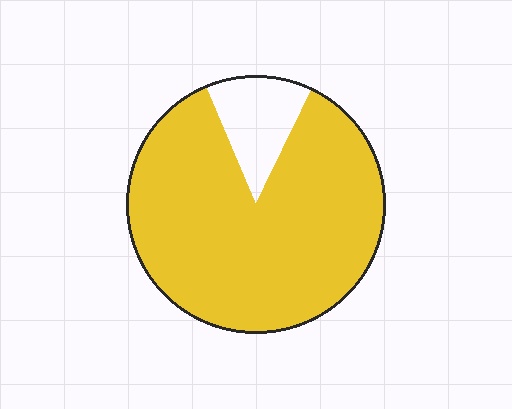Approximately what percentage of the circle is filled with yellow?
Approximately 85%.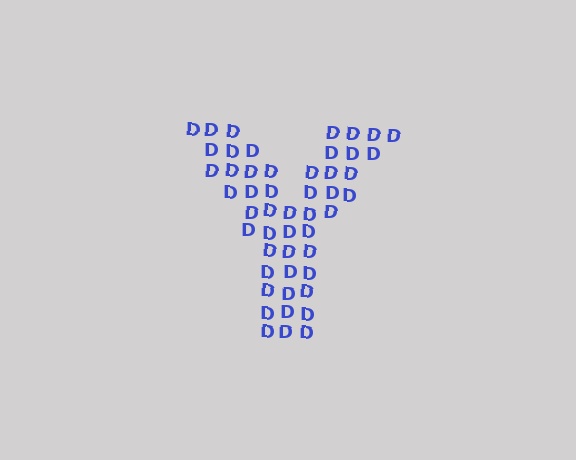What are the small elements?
The small elements are letter D's.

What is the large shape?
The large shape is the letter Y.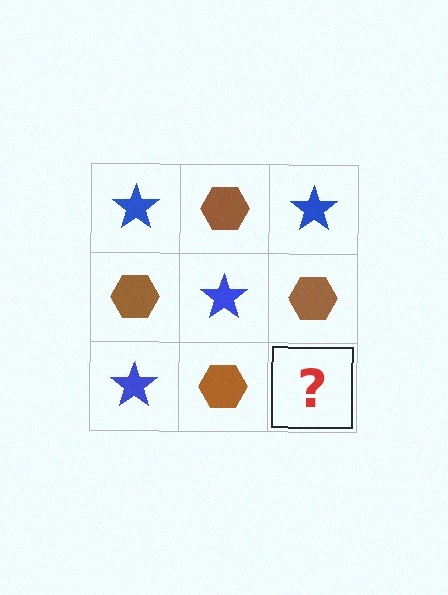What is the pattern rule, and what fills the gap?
The rule is that it alternates blue star and brown hexagon in a checkerboard pattern. The gap should be filled with a blue star.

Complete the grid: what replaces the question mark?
The question mark should be replaced with a blue star.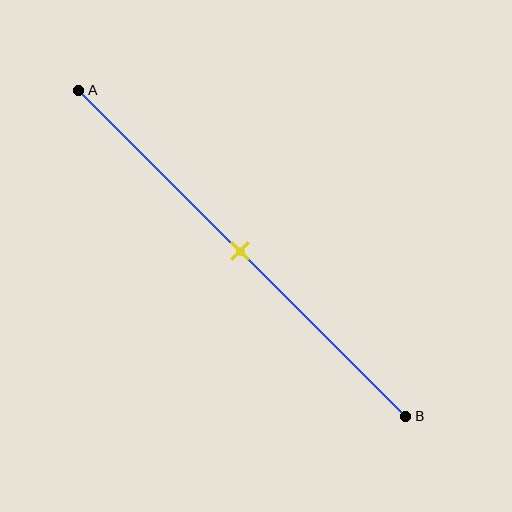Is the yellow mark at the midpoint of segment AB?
Yes, the mark is approximately at the midpoint.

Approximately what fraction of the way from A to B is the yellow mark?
The yellow mark is approximately 50% of the way from A to B.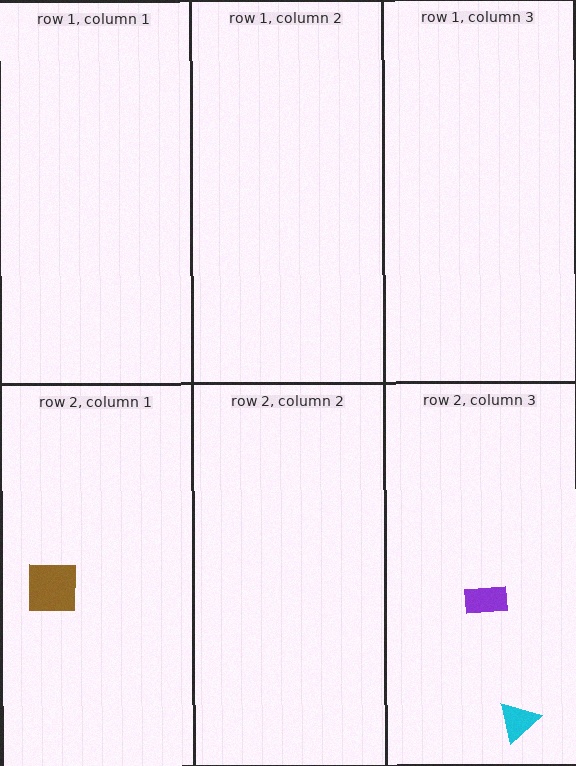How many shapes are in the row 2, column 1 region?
1.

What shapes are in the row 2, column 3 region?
The purple rectangle, the cyan triangle.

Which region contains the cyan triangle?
The row 2, column 3 region.